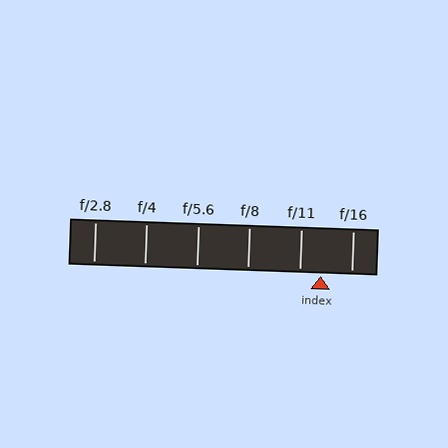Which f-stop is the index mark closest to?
The index mark is closest to f/11.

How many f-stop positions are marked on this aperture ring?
There are 6 f-stop positions marked.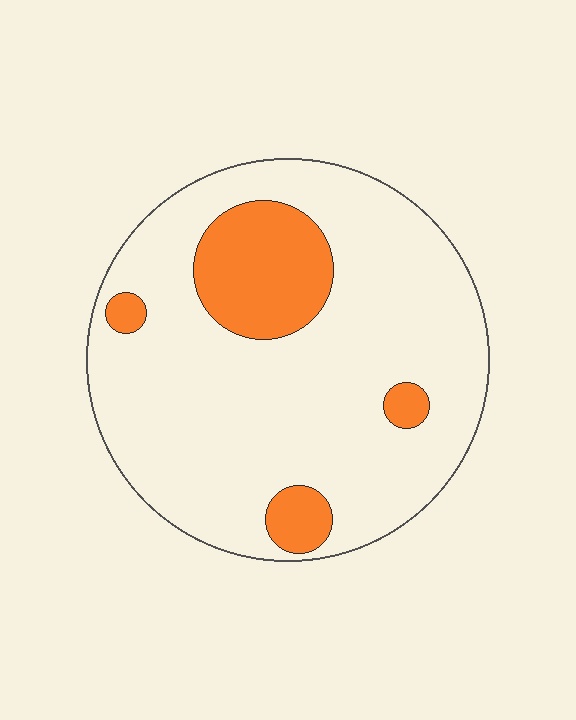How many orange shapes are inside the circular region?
4.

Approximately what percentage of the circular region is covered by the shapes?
Approximately 15%.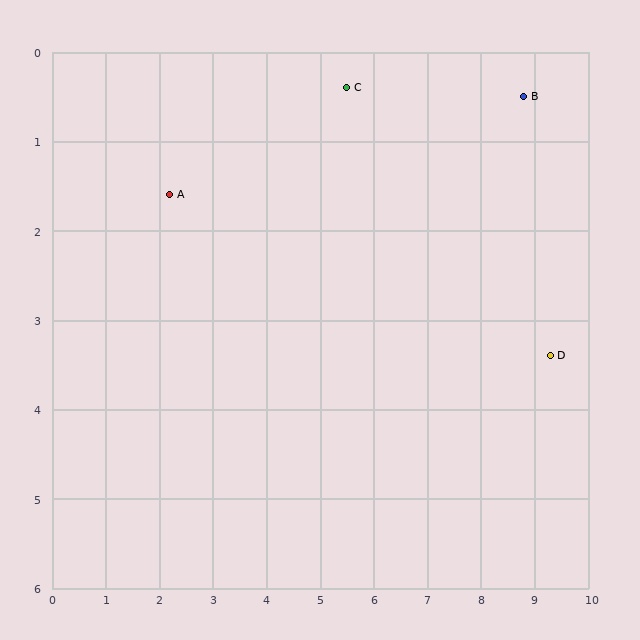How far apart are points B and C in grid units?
Points B and C are about 3.3 grid units apart.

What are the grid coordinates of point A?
Point A is at approximately (2.2, 1.6).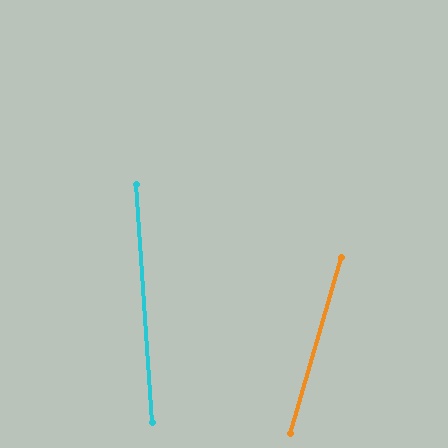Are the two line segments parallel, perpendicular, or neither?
Neither parallel nor perpendicular — they differ by about 20°.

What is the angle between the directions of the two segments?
Approximately 20 degrees.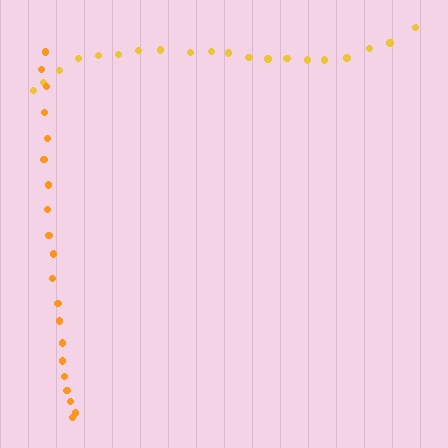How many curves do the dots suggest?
There are 2 distinct paths.